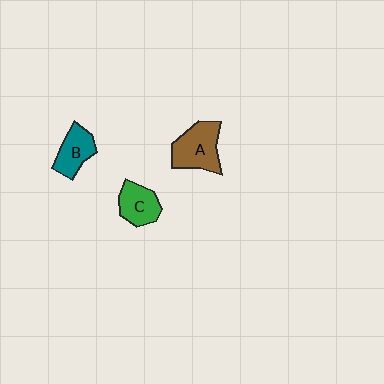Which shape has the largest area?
Shape A (brown).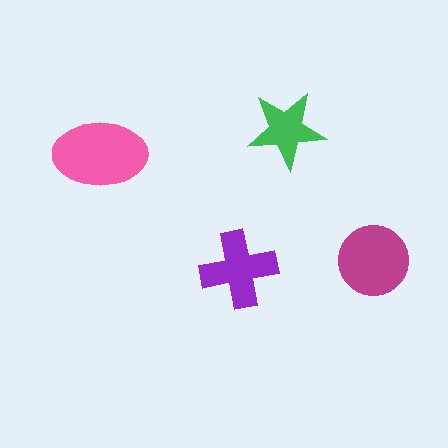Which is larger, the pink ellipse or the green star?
The pink ellipse.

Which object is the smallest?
The green star.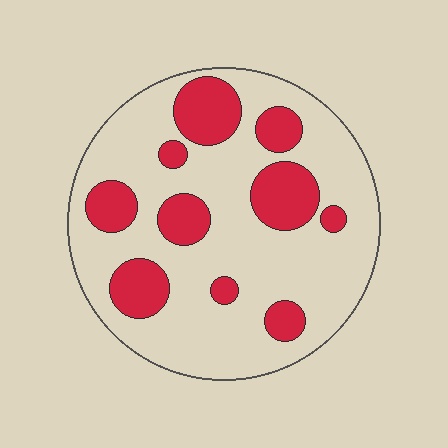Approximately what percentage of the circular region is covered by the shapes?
Approximately 25%.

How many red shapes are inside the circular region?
10.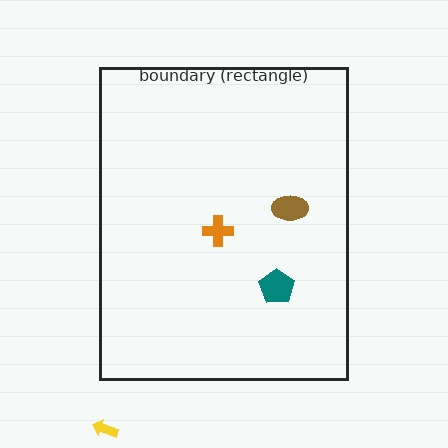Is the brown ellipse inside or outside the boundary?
Inside.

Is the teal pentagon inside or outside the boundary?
Inside.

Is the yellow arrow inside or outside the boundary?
Outside.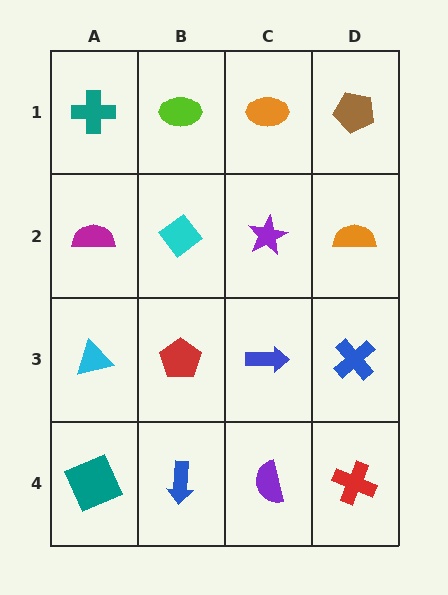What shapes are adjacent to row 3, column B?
A cyan diamond (row 2, column B), a blue arrow (row 4, column B), a cyan triangle (row 3, column A), a blue arrow (row 3, column C).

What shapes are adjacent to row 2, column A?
A teal cross (row 1, column A), a cyan triangle (row 3, column A), a cyan diamond (row 2, column B).